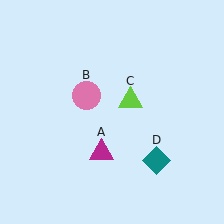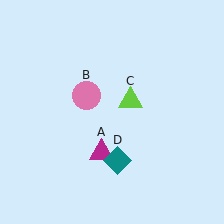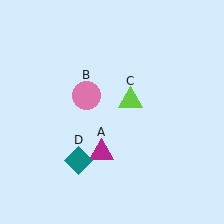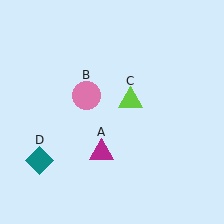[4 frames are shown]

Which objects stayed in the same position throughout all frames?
Magenta triangle (object A) and pink circle (object B) and lime triangle (object C) remained stationary.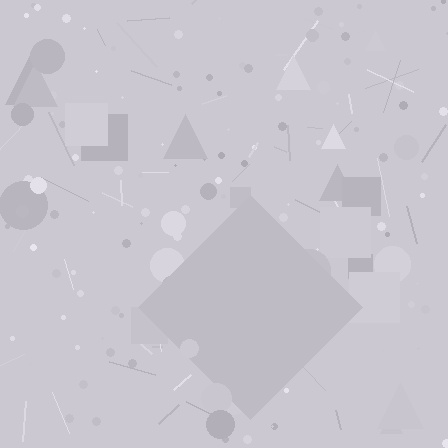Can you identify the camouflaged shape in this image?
The camouflaged shape is a diamond.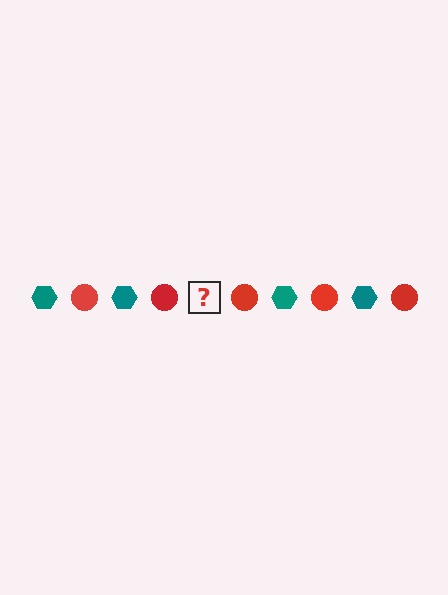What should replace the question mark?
The question mark should be replaced with a teal hexagon.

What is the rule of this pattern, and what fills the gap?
The rule is that the pattern alternates between teal hexagon and red circle. The gap should be filled with a teal hexagon.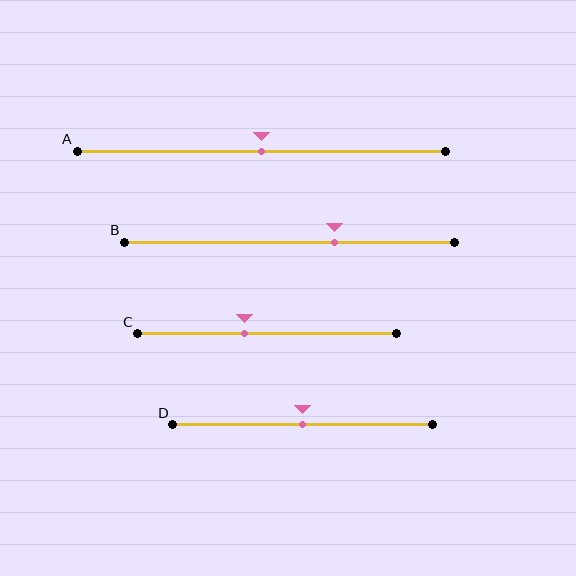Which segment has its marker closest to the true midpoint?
Segment A has its marker closest to the true midpoint.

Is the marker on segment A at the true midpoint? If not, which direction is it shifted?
Yes, the marker on segment A is at the true midpoint.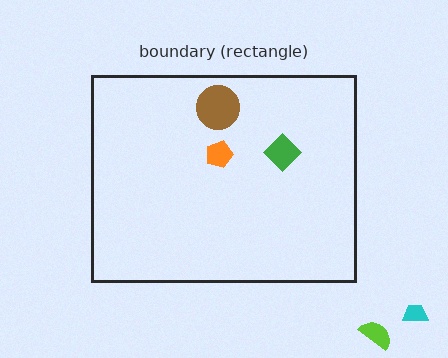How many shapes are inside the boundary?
3 inside, 2 outside.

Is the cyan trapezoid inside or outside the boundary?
Outside.